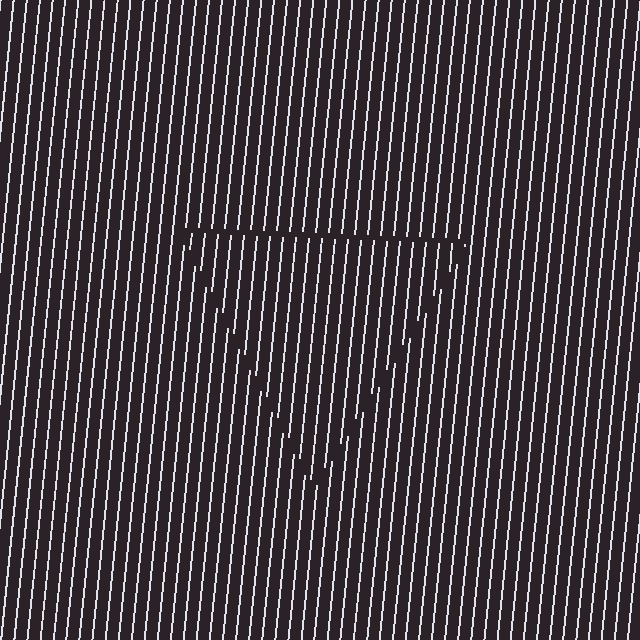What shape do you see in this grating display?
An illusory triangle. The interior of the shape contains the same grating, shifted by half a period — the contour is defined by the phase discontinuity where line-ends from the inner and outer gratings abut.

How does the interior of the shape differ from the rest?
The interior of the shape contains the same grating, shifted by half a period — the contour is defined by the phase discontinuity where line-ends from the inner and outer gratings abut.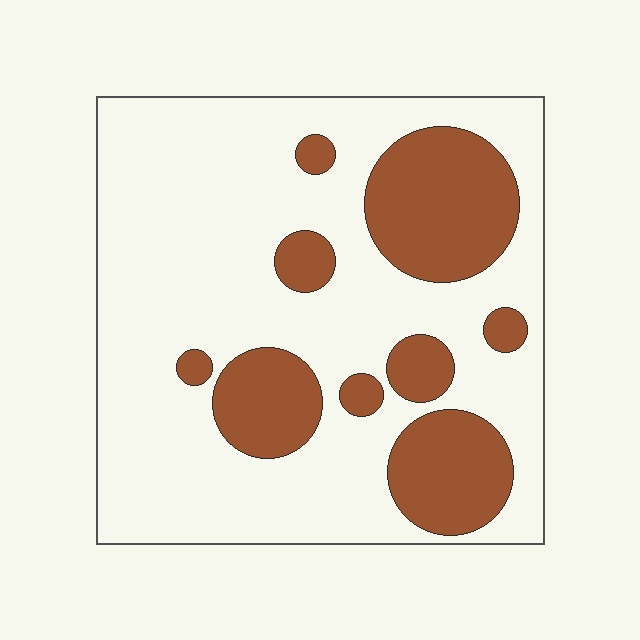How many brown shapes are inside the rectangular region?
9.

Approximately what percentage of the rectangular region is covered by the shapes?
Approximately 25%.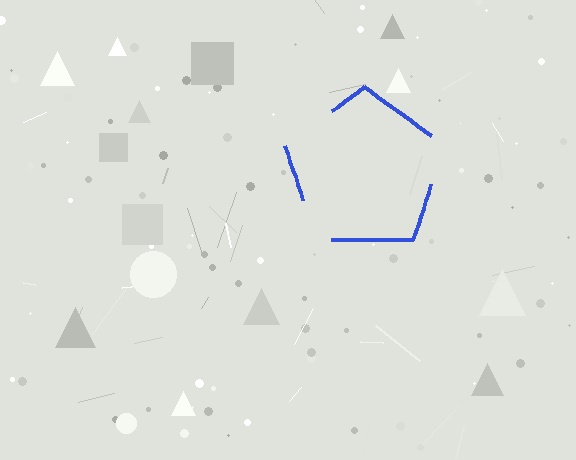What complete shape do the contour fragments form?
The contour fragments form a pentagon.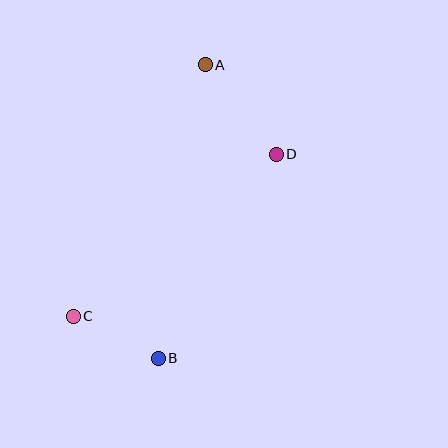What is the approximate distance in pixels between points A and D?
The distance between A and D is approximately 115 pixels.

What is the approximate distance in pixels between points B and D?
The distance between B and D is approximately 236 pixels.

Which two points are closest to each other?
Points B and C are closest to each other.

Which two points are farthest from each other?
Points A and B are farthest from each other.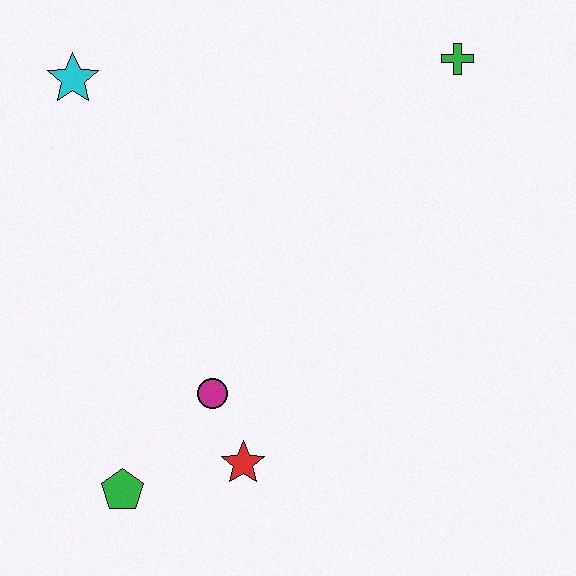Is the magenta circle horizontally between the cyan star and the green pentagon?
No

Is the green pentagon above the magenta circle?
No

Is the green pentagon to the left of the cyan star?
No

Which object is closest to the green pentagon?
The red star is closest to the green pentagon.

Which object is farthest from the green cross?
The green pentagon is farthest from the green cross.